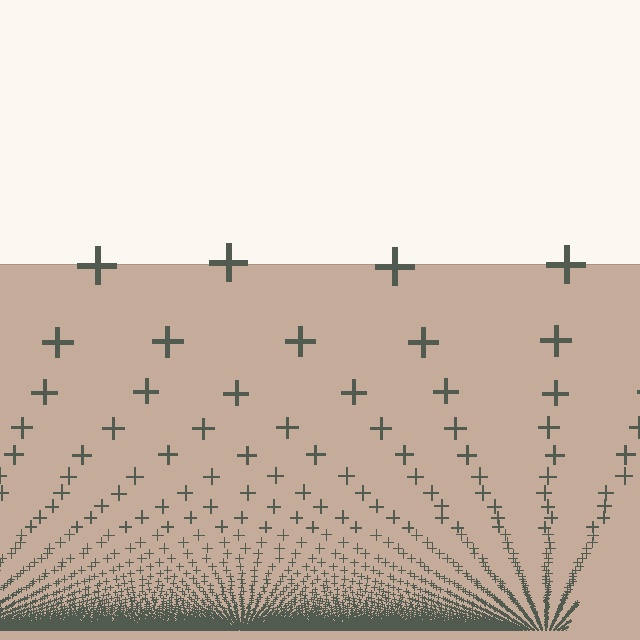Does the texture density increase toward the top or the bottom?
Density increases toward the bottom.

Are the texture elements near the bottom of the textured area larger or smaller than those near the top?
Smaller. The gradient is inverted — elements near the bottom are smaller and denser.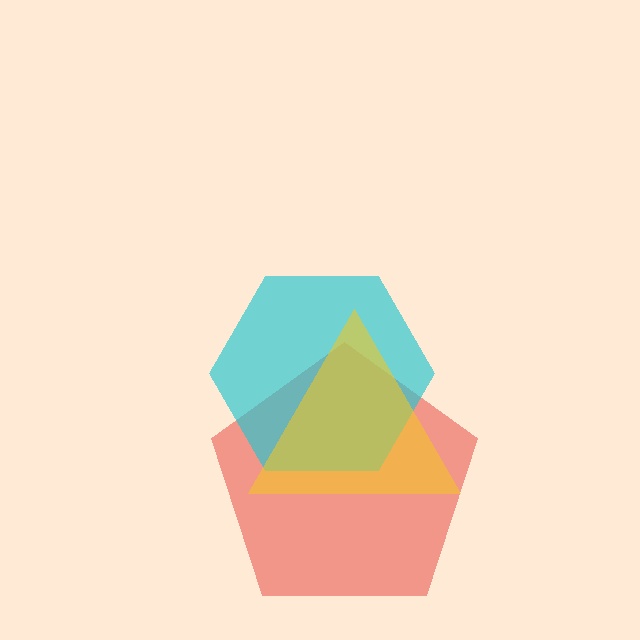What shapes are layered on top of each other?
The layered shapes are: a red pentagon, a cyan hexagon, a yellow triangle.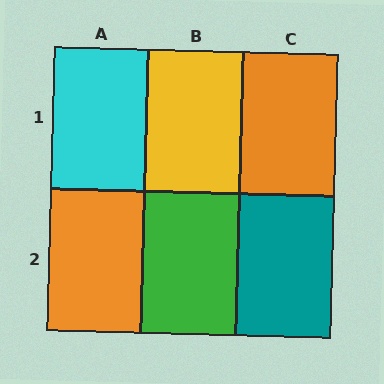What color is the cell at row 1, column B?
Yellow.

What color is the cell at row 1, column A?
Cyan.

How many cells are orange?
2 cells are orange.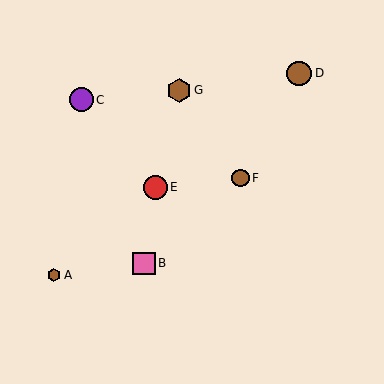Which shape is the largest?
The brown circle (labeled D) is the largest.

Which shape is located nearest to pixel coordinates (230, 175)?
The brown circle (labeled F) at (240, 178) is nearest to that location.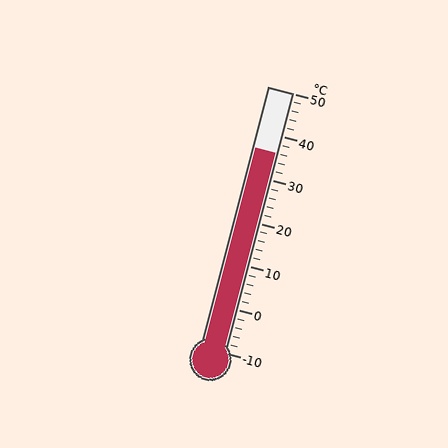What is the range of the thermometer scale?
The thermometer scale ranges from -10°C to 50°C.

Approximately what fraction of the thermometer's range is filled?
The thermometer is filled to approximately 75% of its range.